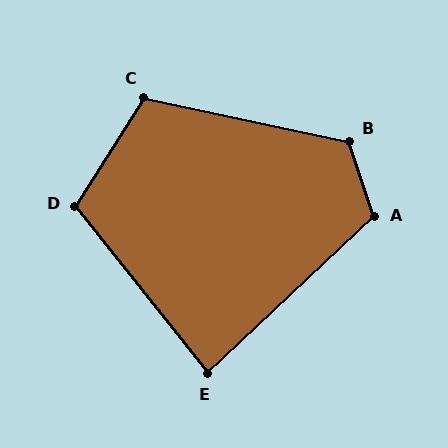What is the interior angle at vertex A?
Approximately 115 degrees (obtuse).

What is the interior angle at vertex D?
Approximately 109 degrees (obtuse).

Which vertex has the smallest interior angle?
E, at approximately 85 degrees.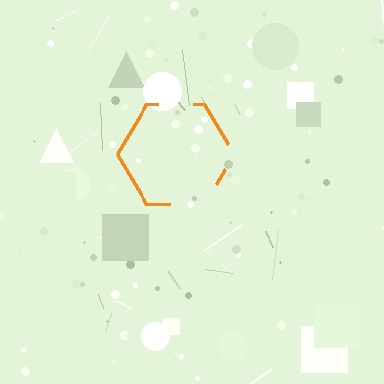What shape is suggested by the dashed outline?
The dashed outline suggests a hexagon.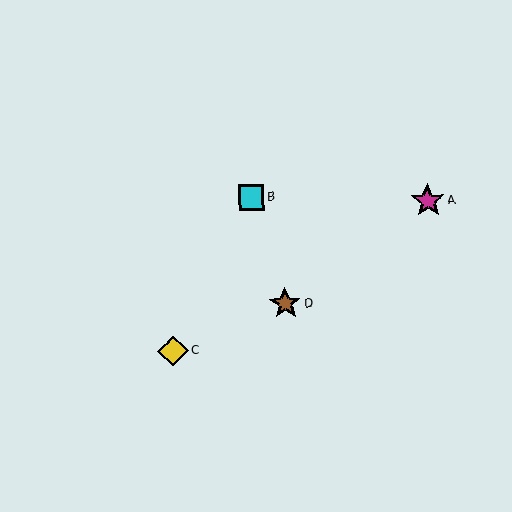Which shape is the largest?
The magenta star (labeled A) is the largest.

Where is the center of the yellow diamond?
The center of the yellow diamond is at (173, 351).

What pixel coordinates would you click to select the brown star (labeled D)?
Click at (285, 304) to select the brown star D.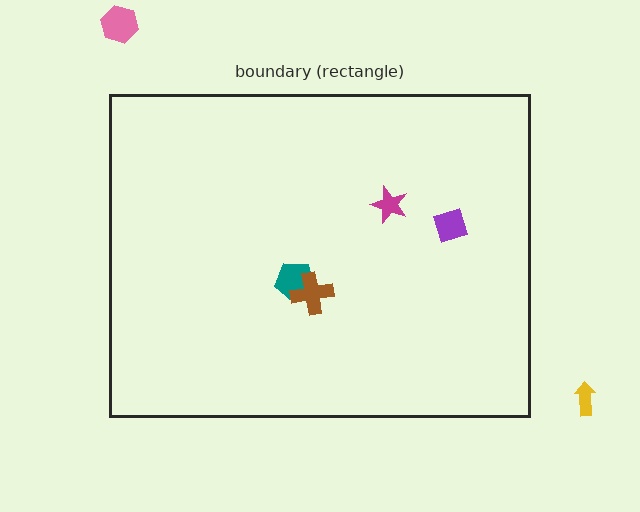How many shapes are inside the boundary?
4 inside, 2 outside.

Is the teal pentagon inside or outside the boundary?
Inside.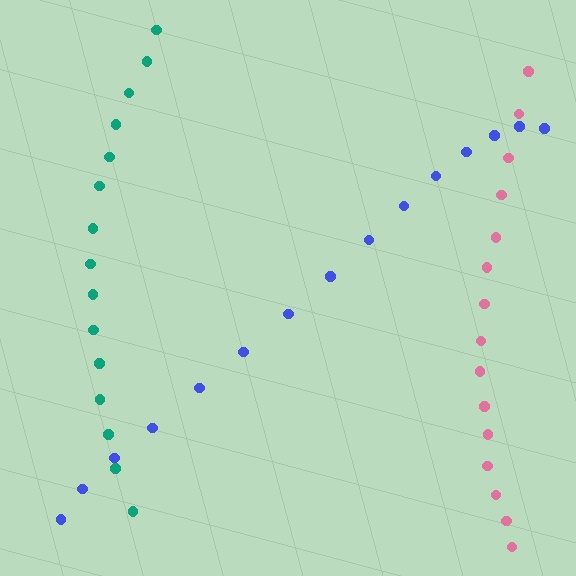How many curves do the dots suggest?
There are 3 distinct paths.